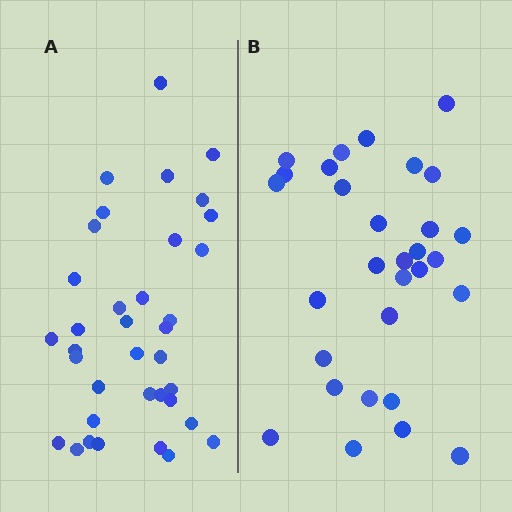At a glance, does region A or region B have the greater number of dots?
Region A (the left region) has more dots.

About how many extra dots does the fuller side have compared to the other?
Region A has about 6 more dots than region B.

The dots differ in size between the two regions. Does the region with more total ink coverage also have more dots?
No. Region B has more total ink coverage because its dots are larger, but region A actually contains more individual dots. Total area can be misleading — the number of items is what matters here.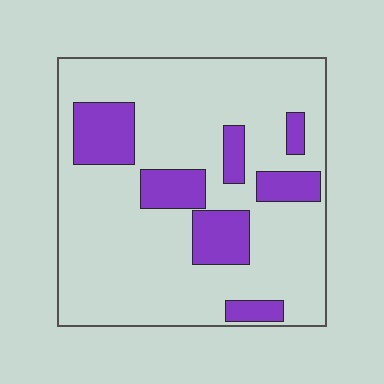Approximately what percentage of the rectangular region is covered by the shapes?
Approximately 20%.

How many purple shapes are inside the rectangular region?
7.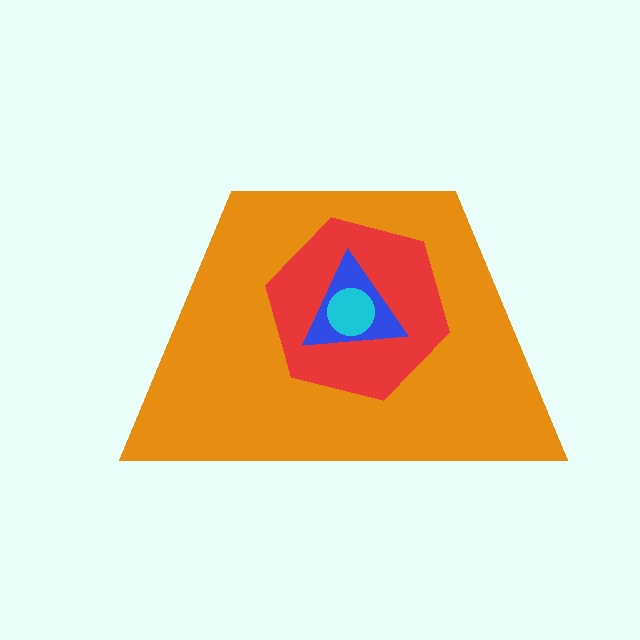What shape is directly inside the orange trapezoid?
The red hexagon.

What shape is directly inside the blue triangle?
The cyan circle.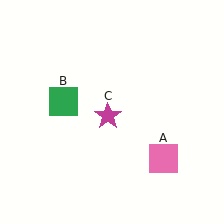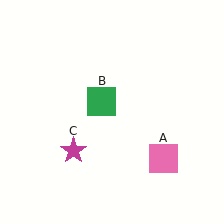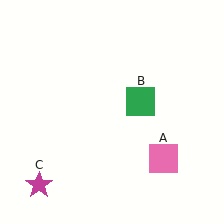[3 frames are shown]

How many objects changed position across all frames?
2 objects changed position: green square (object B), magenta star (object C).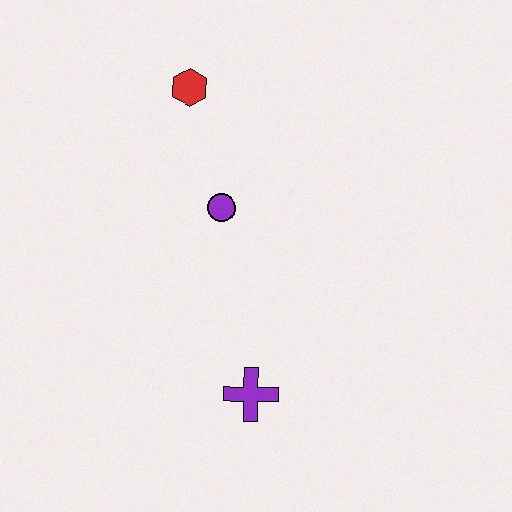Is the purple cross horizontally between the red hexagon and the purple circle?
No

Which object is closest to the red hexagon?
The purple circle is closest to the red hexagon.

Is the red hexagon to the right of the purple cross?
No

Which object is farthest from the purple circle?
The purple cross is farthest from the purple circle.